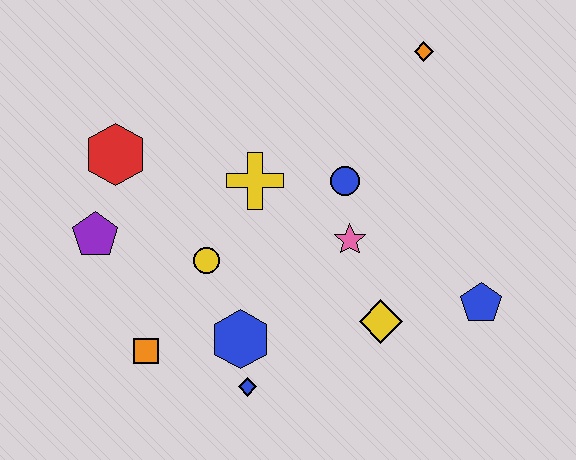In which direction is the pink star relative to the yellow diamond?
The pink star is above the yellow diamond.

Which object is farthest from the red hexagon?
The blue pentagon is farthest from the red hexagon.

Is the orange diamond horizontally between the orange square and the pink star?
No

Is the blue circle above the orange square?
Yes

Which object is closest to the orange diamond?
The blue circle is closest to the orange diamond.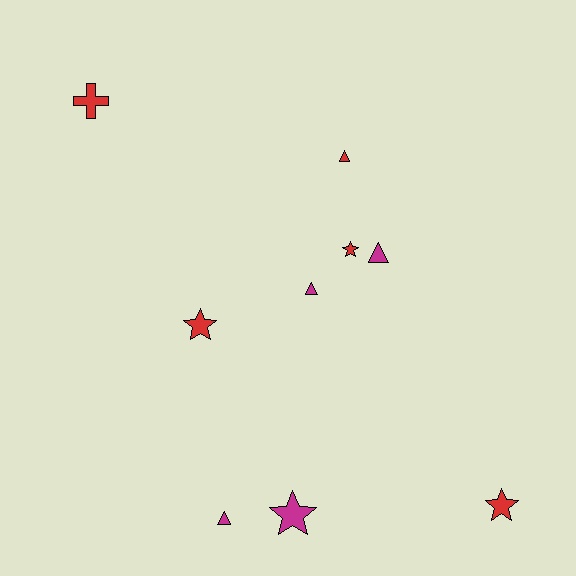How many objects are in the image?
There are 9 objects.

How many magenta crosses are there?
There are no magenta crosses.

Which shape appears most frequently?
Star, with 4 objects.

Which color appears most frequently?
Red, with 5 objects.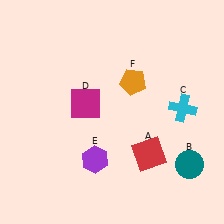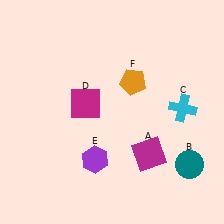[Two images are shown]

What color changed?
The square (A) changed from red in Image 1 to magenta in Image 2.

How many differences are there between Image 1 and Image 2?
There is 1 difference between the two images.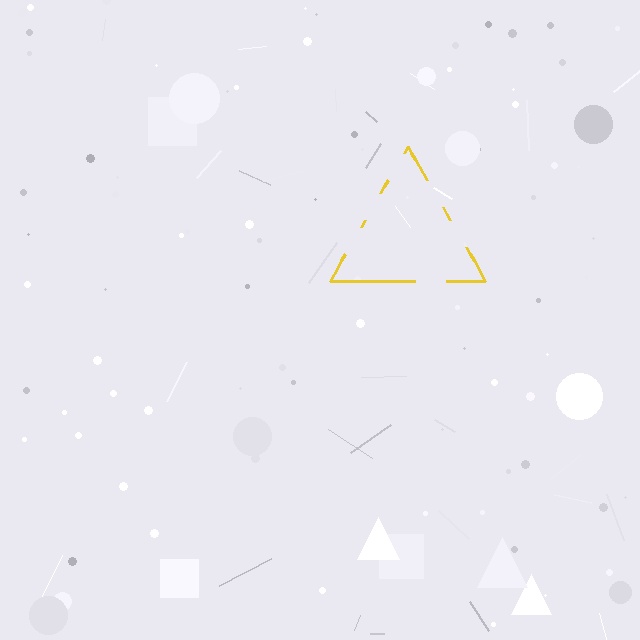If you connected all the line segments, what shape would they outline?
They would outline a triangle.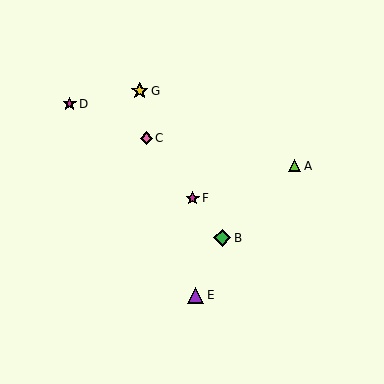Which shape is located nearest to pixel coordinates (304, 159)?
The lime triangle (labeled A) at (295, 166) is nearest to that location.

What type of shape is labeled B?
Shape B is a green diamond.